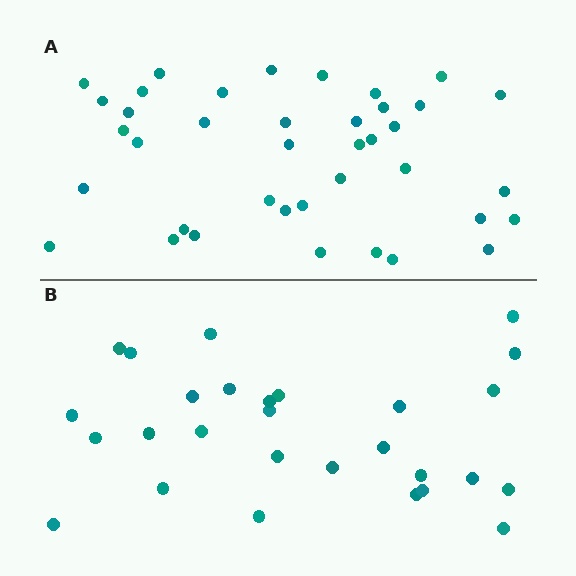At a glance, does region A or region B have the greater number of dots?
Region A (the top region) has more dots.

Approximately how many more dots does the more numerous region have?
Region A has roughly 12 or so more dots than region B.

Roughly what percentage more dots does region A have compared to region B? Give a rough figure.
About 40% more.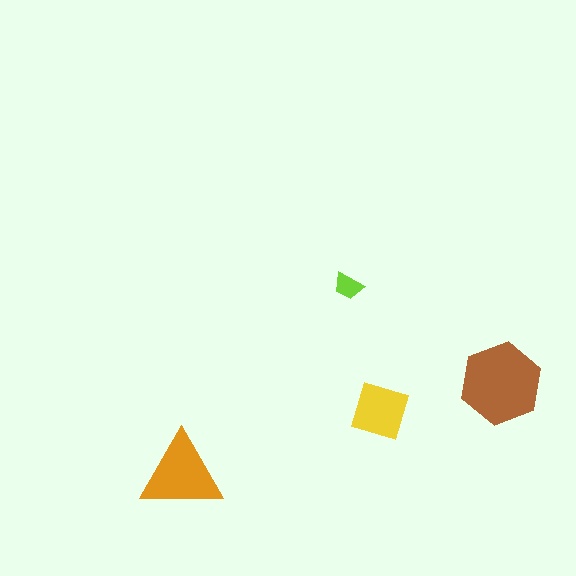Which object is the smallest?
The lime trapezoid.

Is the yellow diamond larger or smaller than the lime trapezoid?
Larger.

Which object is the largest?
The brown hexagon.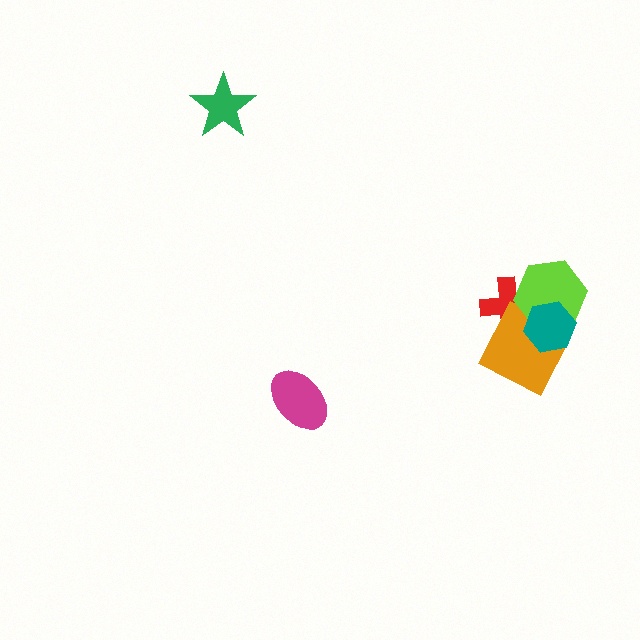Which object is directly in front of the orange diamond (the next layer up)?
The lime hexagon is directly in front of the orange diamond.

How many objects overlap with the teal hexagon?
3 objects overlap with the teal hexagon.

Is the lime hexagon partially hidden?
Yes, it is partially covered by another shape.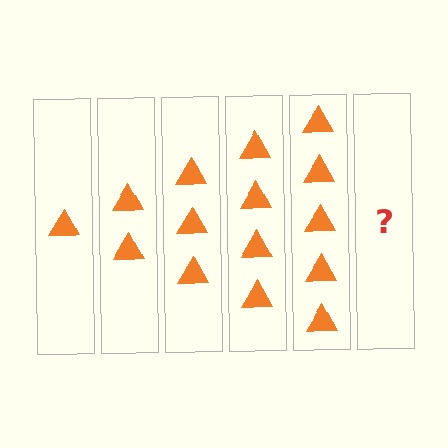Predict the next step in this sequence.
The next step is 6 triangles.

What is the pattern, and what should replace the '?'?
The pattern is that each step adds one more triangle. The '?' should be 6 triangles.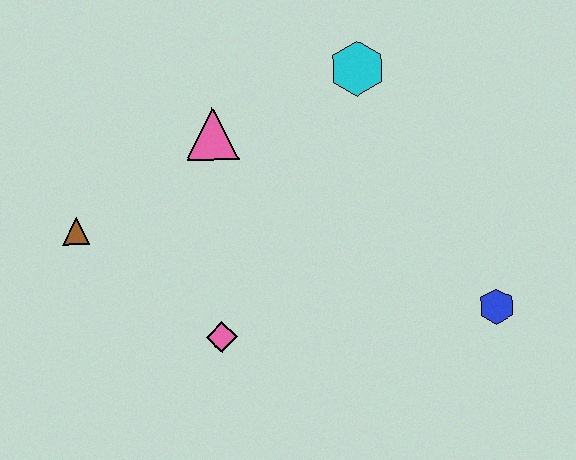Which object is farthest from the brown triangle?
The blue hexagon is farthest from the brown triangle.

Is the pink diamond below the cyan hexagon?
Yes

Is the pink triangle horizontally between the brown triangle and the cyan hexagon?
Yes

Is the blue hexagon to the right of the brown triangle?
Yes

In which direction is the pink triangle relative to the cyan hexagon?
The pink triangle is to the left of the cyan hexagon.